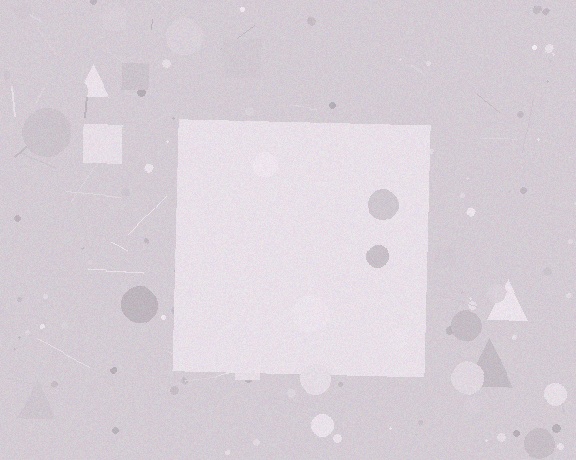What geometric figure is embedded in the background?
A square is embedded in the background.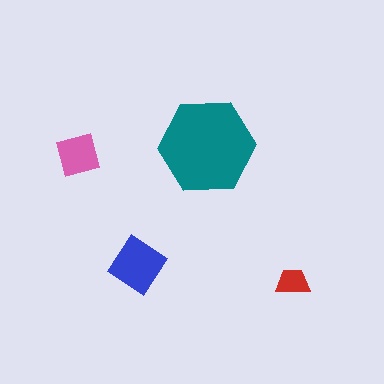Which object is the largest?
The teal hexagon.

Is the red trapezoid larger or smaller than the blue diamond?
Smaller.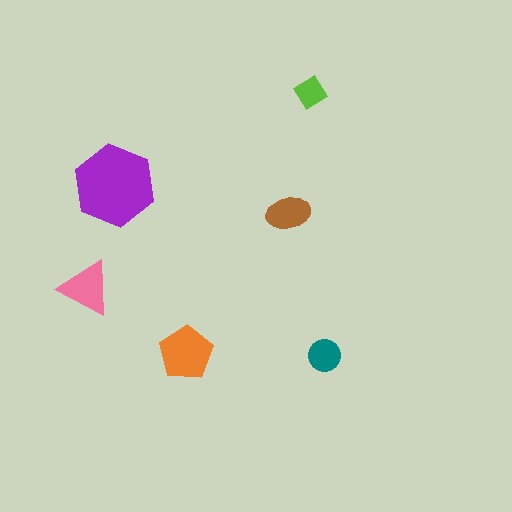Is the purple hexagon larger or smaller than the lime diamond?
Larger.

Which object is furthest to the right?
The teal circle is rightmost.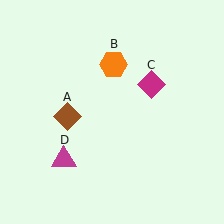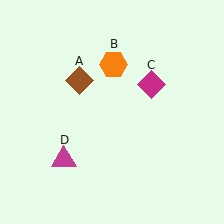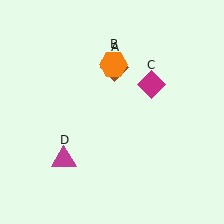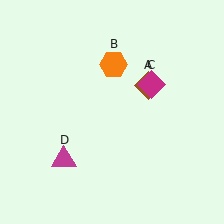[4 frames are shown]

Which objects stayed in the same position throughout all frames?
Orange hexagon (object B) and magenta diamond (object C) and magenta triangle (object D) remained stationary.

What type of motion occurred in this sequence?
The brown diamond (object A) rotated clockwise around the center of the scene.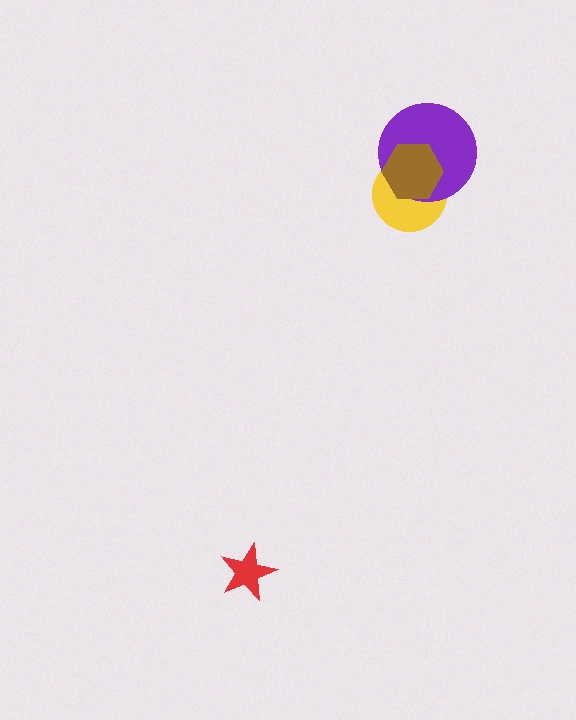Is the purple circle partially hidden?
Yes, it is partially covered by another shape.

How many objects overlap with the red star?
0 objects overlap with the red star.